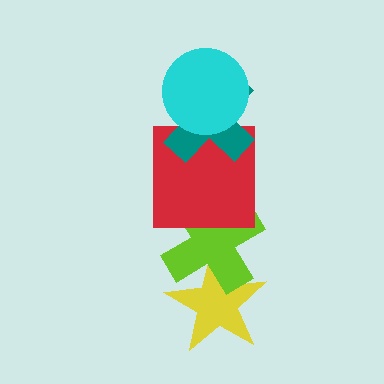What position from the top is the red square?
The red square is 3rd from the top.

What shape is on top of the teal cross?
The cyan circle is on top of the teal cross.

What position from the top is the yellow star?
The yellow star is 5th from the top.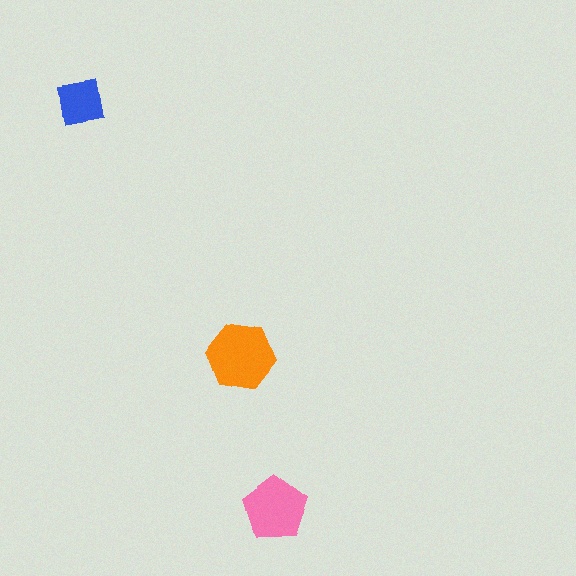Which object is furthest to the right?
The pink pentagon is rightmost.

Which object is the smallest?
The blue square.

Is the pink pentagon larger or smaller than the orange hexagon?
Smaller.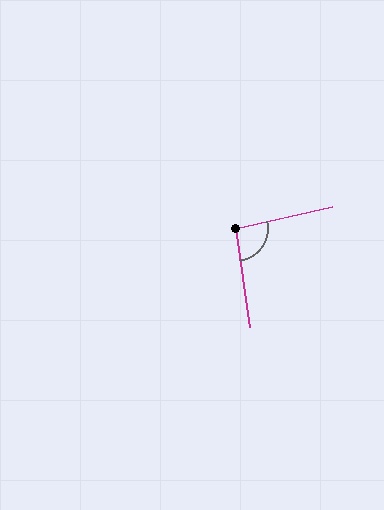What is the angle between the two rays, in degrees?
Approximately 94 degrees.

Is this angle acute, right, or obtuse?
It is approximately a right angle.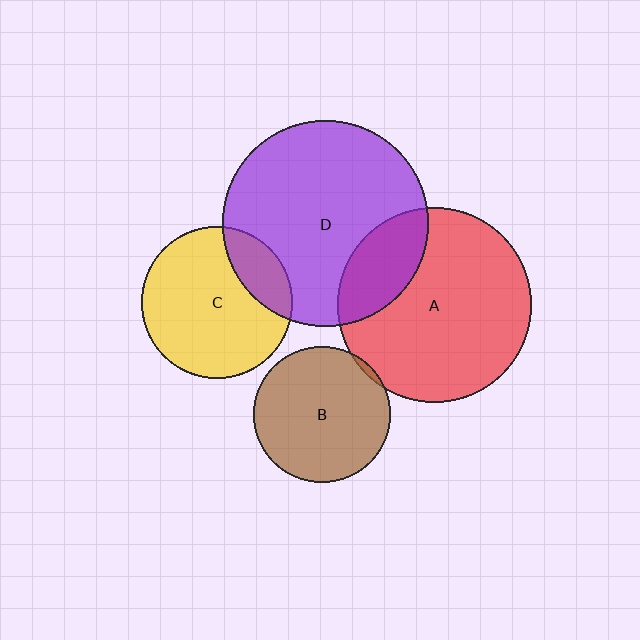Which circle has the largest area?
Circle D (purple).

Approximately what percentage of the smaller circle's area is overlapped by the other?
Approximately 20%.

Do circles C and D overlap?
Yes.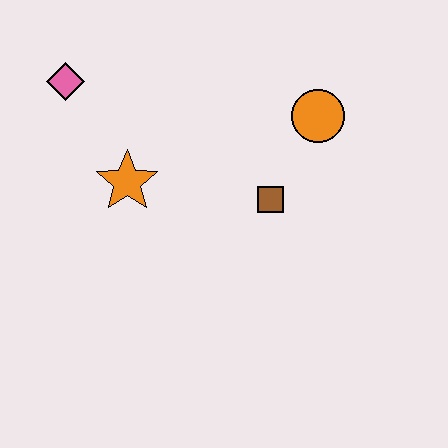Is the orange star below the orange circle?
Yes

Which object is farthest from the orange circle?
The pink diamond is farthest from the orange circle.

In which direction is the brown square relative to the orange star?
The brown square is to the right of the orange star.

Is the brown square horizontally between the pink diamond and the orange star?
No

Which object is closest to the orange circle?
The brown square is closest to the orange circle.